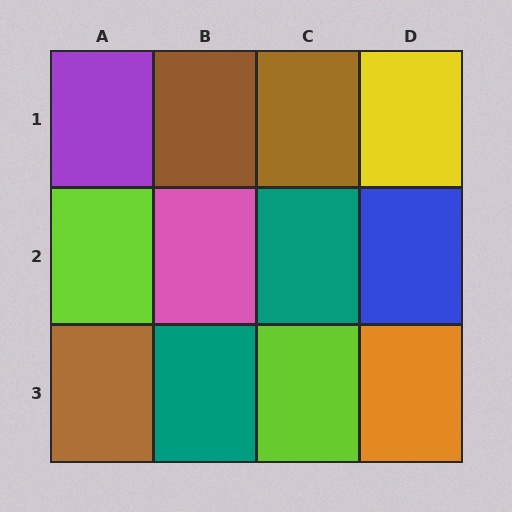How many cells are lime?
2 cells are lime.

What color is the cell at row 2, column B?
Pink.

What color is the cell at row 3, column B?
Teal.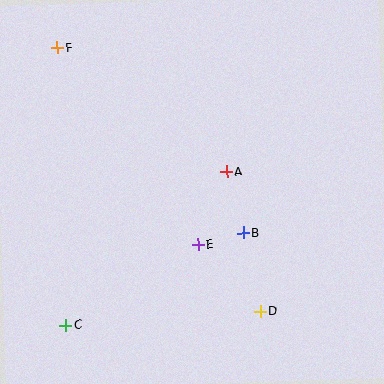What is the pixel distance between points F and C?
The distance between F and C is 278 pixels.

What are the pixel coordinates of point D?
Point D is at (260, 311).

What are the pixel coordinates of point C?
Point C is at (66, 325).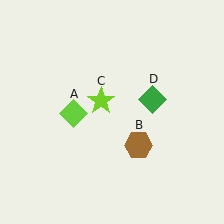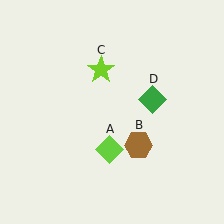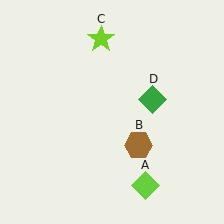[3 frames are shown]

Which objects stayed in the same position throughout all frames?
Brown hexagon (object B) and green diamond (object D) remained stationary.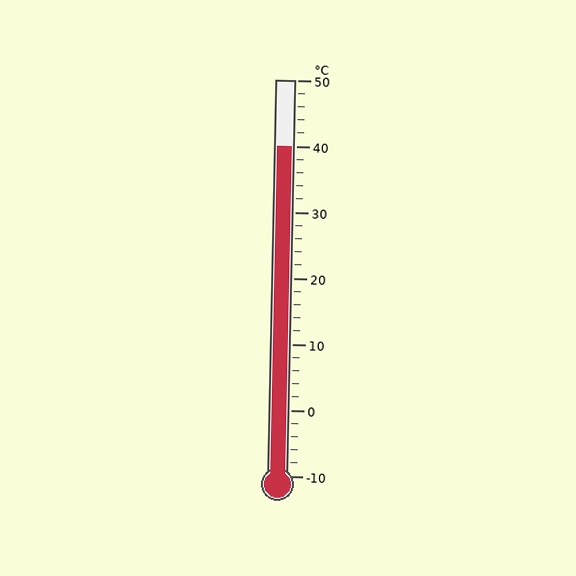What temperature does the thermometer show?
The thermometer shows approximately 40°C.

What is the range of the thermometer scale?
The thermometer scale ranges from -10°C to 50°C.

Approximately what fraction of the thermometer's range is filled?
The thermometer is filled to approximately 85% of its range.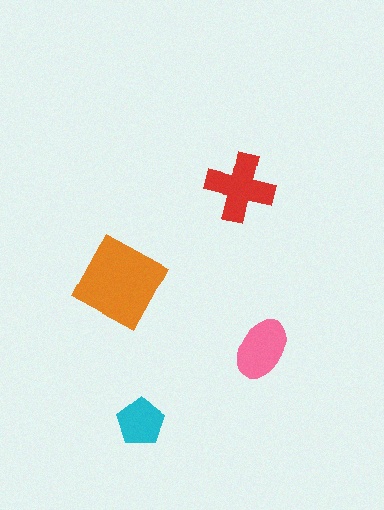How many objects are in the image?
There are 4 objects in the image.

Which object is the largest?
The orange diamond.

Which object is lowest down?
The cyan pentagon is bottommost.